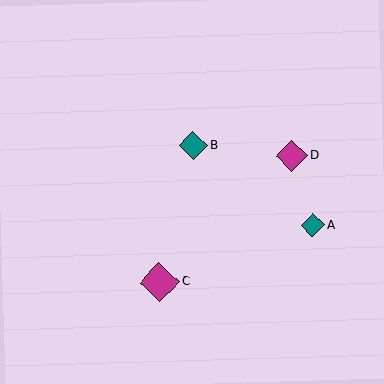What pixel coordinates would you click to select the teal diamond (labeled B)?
Click at (193, 145) to select the teal diamond B.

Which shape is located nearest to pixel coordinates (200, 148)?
The teal diamond (labeled B) at (193, 145) is nearest to that location.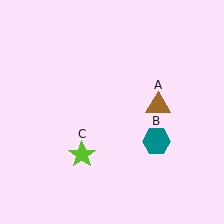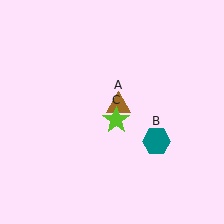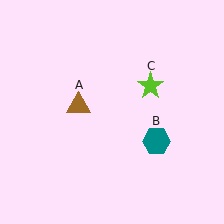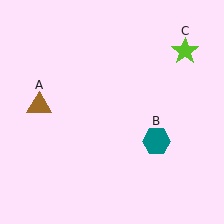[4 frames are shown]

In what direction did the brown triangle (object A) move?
The brown triangle (object A) moved left.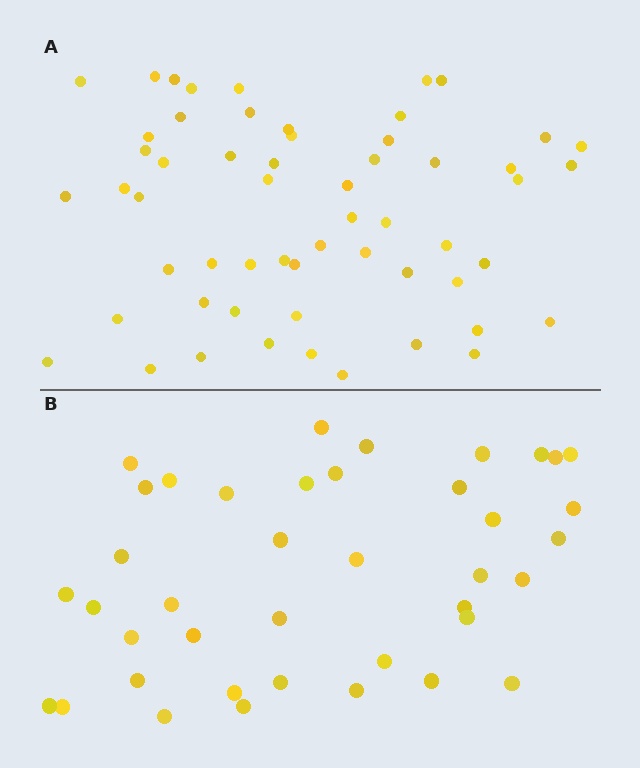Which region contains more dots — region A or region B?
Region A (the top region) has more dots.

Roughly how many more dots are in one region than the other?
Region A has approximately 15 more dots than region B.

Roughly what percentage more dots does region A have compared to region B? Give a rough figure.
About 40% more.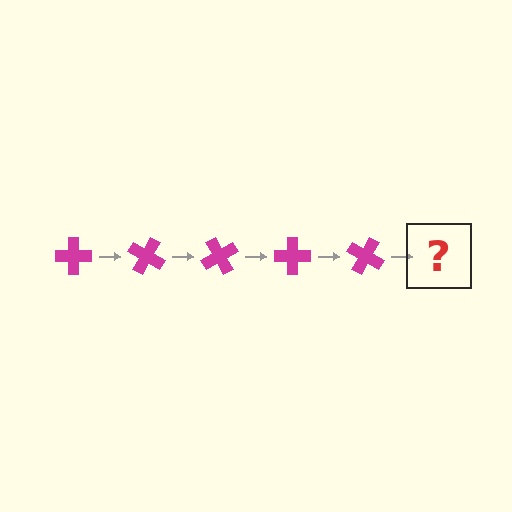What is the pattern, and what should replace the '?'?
The pattern is that the cross rotates 30 degrees each step. The '?' should be a magenta cross rotated 150 degrees.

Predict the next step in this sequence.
The next step is a magenta cross rotated 150 degrees.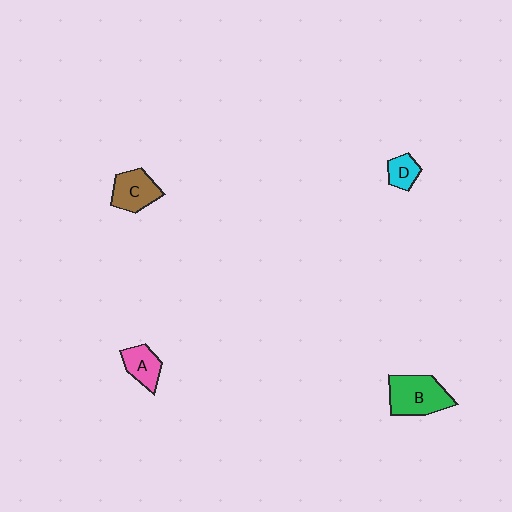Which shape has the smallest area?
Shape D (cyan).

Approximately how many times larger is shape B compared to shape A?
Approximately 1.7 times.